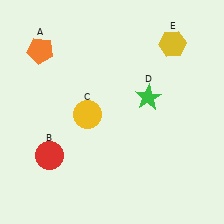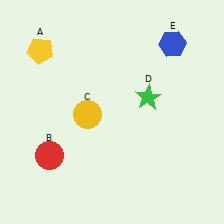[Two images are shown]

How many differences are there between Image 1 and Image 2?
There are 2 differences between the two images.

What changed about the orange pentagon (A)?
In Image 1, A is orange. In Image 2, it changed to yellow.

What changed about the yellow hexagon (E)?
In Image 1, E is yellow. In Image 2, it changed to blue.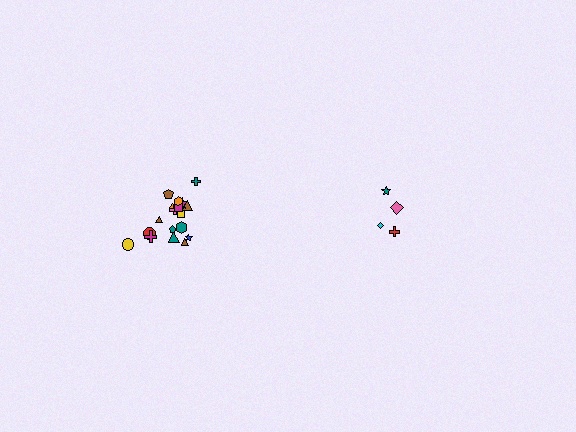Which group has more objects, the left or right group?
The left group.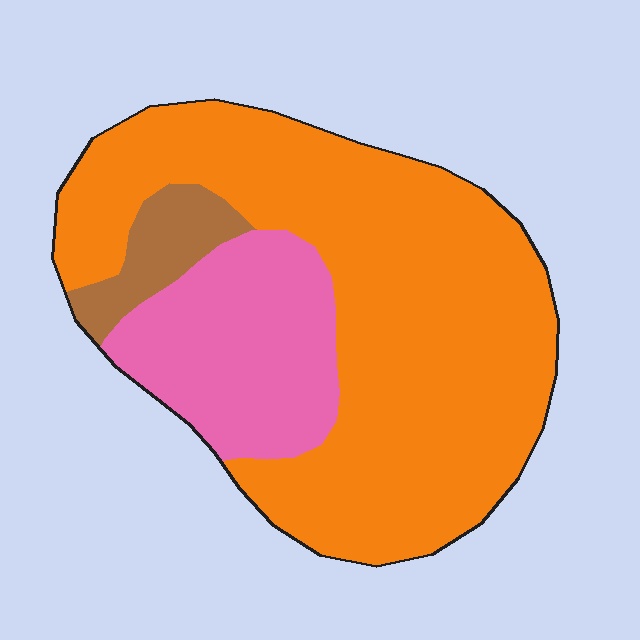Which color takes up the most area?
Orange, at roughly 70%.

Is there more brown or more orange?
Orange.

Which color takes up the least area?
Brown, at roughly 5%.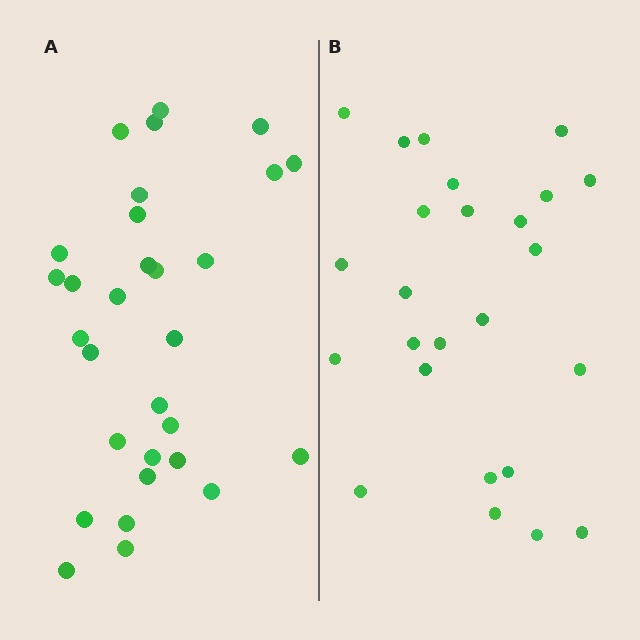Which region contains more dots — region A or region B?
Region A (the left region) has more dots.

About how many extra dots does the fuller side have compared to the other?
Region A has about 5 more dots than region B.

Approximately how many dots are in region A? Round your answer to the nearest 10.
About 30 dots.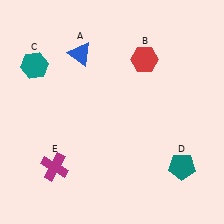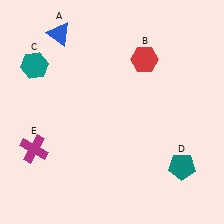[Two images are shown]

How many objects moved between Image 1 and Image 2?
2 objects moved between the two images.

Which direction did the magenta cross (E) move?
The magenta cross (E) moved left.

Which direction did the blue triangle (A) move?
The blue triangle (A) moved left.